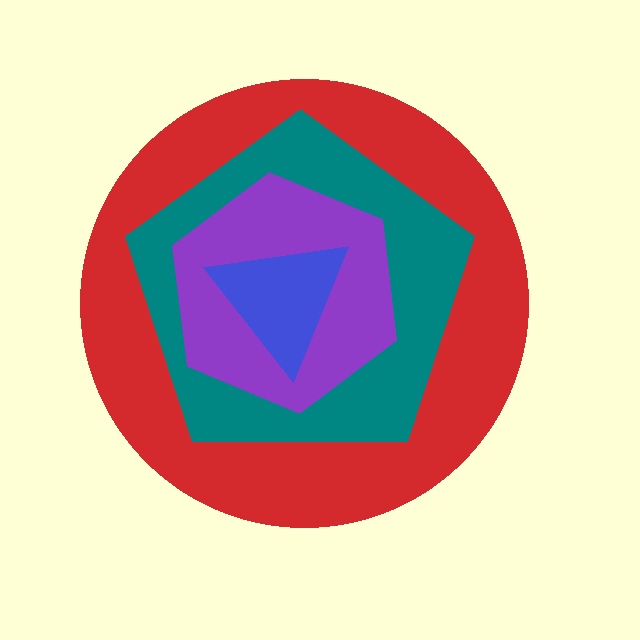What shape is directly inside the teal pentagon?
The purple hexagon.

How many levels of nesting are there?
4.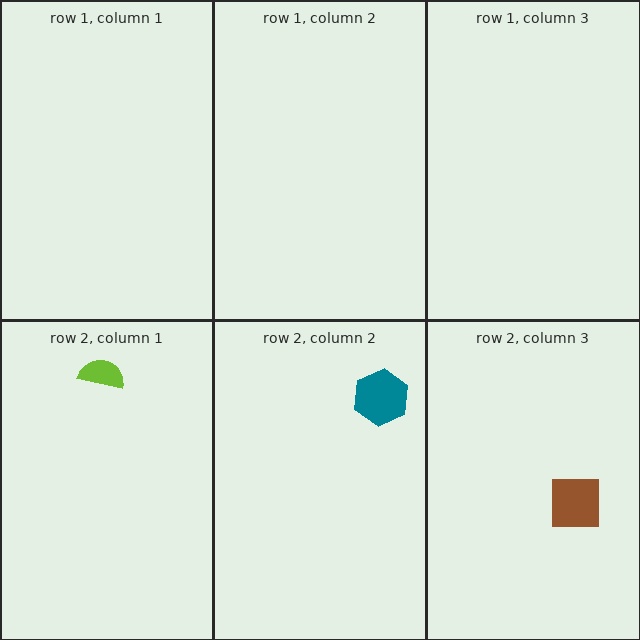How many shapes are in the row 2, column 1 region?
1.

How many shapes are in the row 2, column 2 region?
1.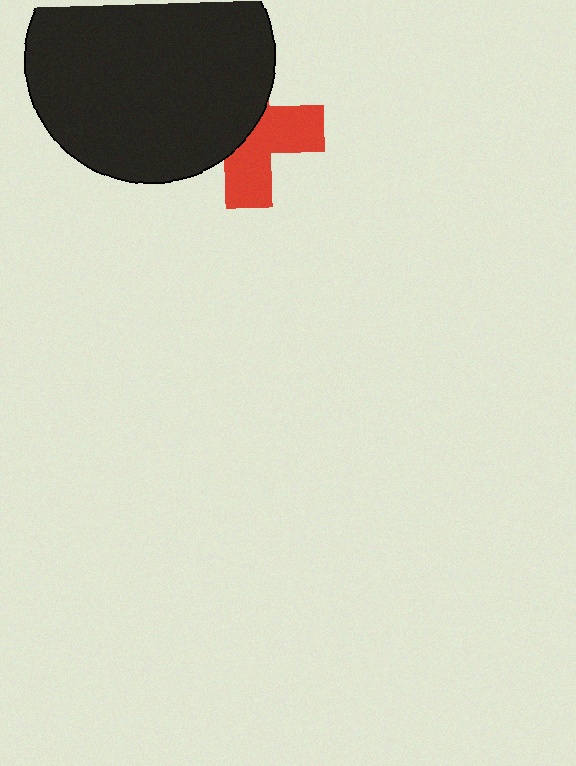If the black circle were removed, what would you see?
You would see the complete red cross.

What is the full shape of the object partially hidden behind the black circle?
The partially hidden object is a red cross.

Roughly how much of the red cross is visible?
About half of it is visible (roughly 48%).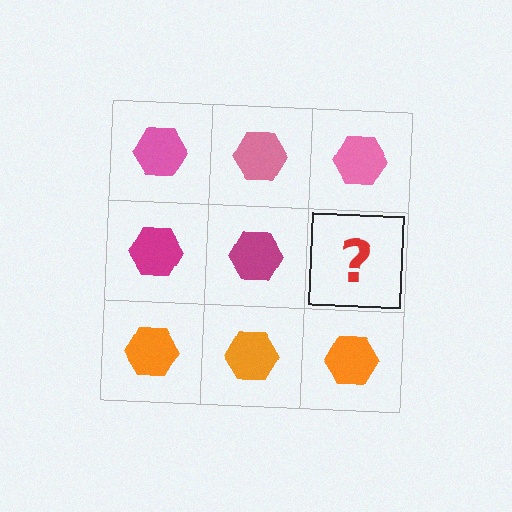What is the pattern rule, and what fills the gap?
The rule is that each row has a consistent color. The gap should be filled with a magenta hexagon.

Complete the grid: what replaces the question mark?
The question mark should be replaced with a magenta hexagon.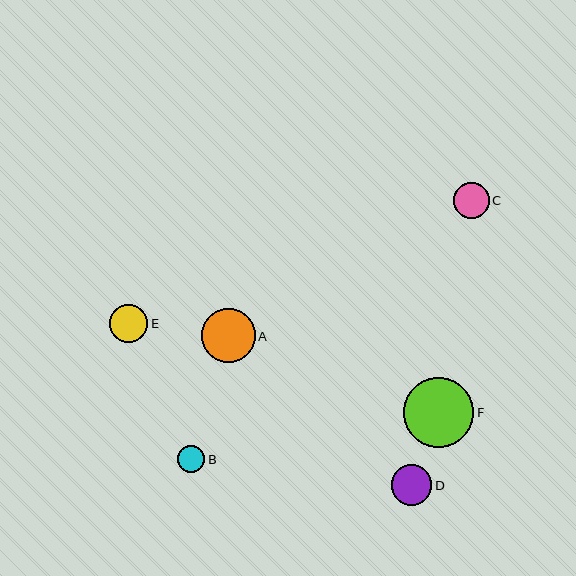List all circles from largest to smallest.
From largest to smallest: F, A, D, E, C, B.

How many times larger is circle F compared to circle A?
Circle F is approximately 1.3 times the size of circle A.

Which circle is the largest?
Circle F is the largest with a size of approximately 70 pixels.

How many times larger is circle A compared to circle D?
Circle A is approximately 1.3 times the size of circle D.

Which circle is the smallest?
Circle B is the smallest with a size of approximately 27 pixels.